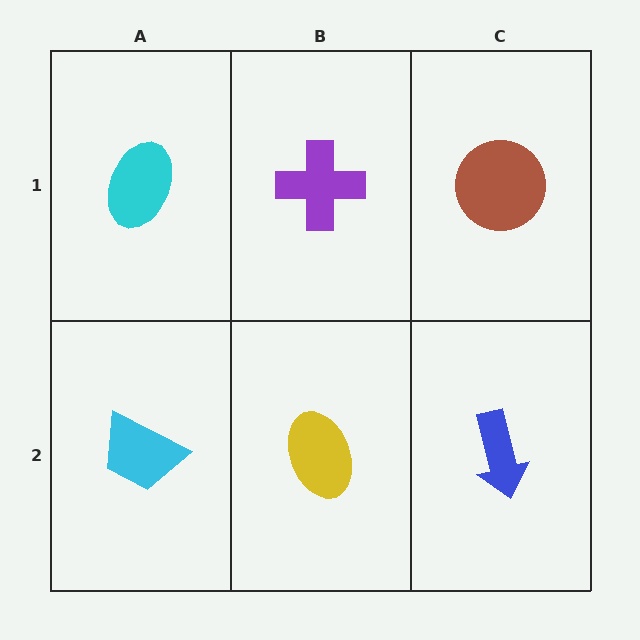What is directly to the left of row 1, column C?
A purple cross.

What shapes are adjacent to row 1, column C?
A blue arrow (row 2, column C), a purple cross (row 1, column B).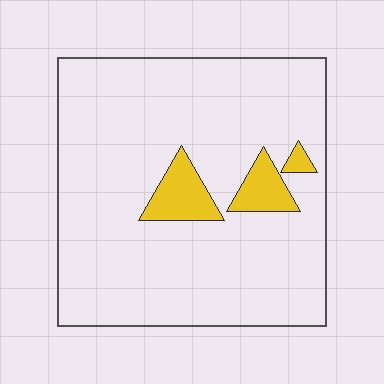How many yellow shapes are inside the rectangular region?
3.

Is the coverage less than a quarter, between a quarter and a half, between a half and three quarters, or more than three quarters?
Less than a quarter.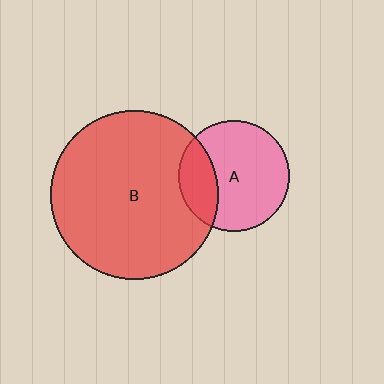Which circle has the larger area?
Circle B (red).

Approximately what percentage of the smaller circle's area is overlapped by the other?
Approximately 25%.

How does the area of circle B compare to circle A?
Approximately 2.3 times.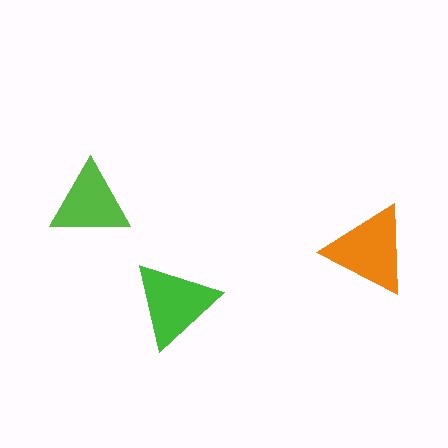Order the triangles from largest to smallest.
the orange one, the green one, the lime one.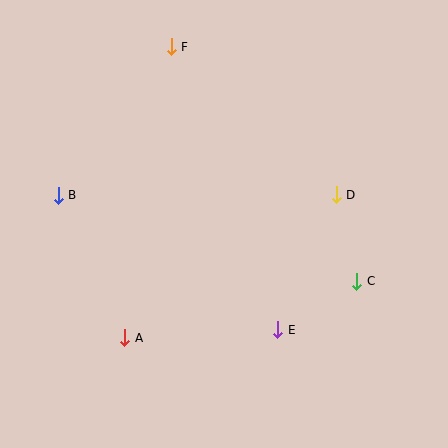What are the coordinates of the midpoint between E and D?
The midpoint between E and D is at (307, 262).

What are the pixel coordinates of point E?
Point E is at (278, 330).